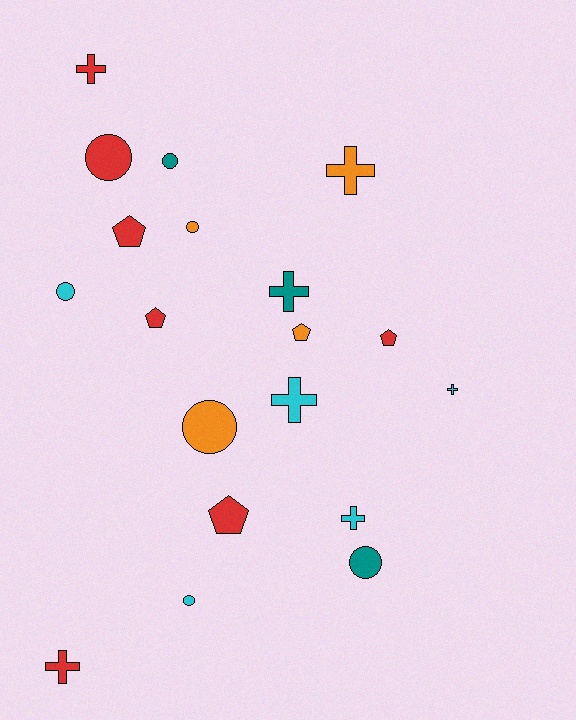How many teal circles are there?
There are 2 teal circles.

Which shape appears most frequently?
Circle, with 7 objects.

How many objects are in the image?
There are 19 objects.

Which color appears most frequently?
Red, with 7 objects.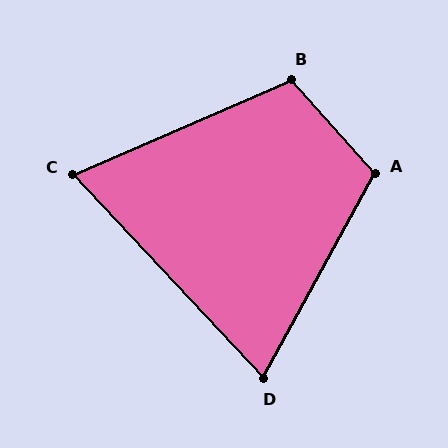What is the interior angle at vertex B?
Approximately 108 degrees (obtuse).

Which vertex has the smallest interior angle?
C, at approximately 70 degrees.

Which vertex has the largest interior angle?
A, at approximately 110 degrees.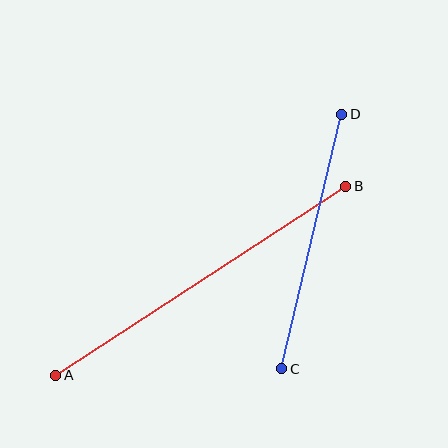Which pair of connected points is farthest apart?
Points A and B are farthest apart.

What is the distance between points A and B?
The distance is approximately 346 pixels.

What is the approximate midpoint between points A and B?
The midpoint is at approximately (201, 281) pixels.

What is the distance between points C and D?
The distance is approximately 262 pixels.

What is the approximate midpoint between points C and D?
The midpoint is at approximately (312, 242) pixels.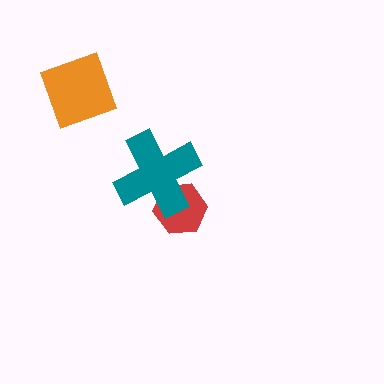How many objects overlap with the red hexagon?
1 object overlaps with the red hexagon.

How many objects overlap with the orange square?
0 objects overlap with the orange square.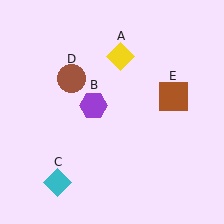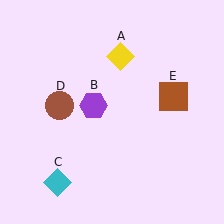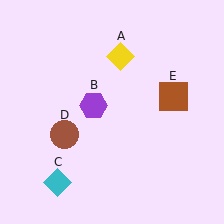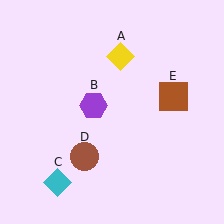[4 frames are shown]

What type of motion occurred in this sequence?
The brown circle (object D) rotated counterclockwise around the center of the scene.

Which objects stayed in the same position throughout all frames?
Yellow diamond (object A) and purple hexagon (object B) and cyan diamond (object C) and brown square (object E) remained stationary.